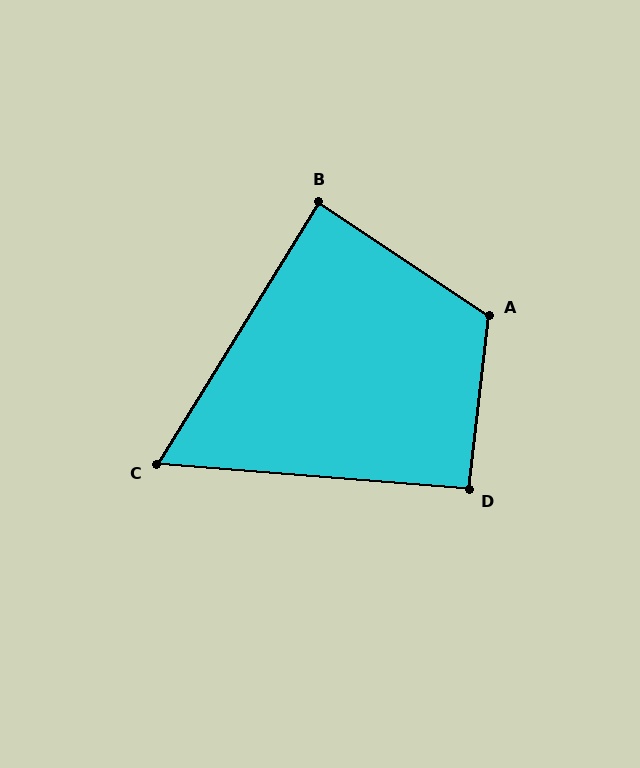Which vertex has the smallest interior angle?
C, at approximately 63 degrees.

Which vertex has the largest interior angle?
A, at approximately 117 degrees.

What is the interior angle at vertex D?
Approximately 92 degrees (approximately right).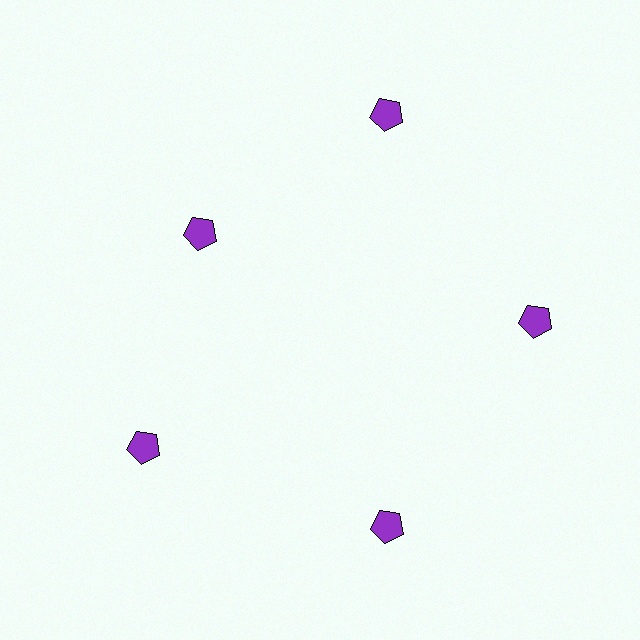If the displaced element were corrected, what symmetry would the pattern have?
It would have 5-fold rotational symmetry — the pattern would map onto itself every 72 degrees.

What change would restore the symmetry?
The symmetry would be restored by moving it outward, back onto the ring so that all 5 pentagons sit at equal angles and equal distance from the center.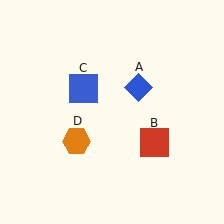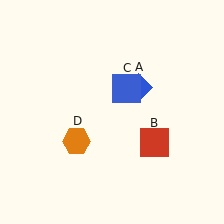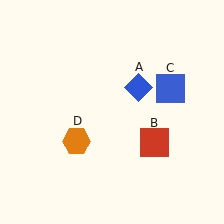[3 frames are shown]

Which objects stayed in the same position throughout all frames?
Blue diamond (object A) and red square (object B) and orange hexagon (object D) remained stationary.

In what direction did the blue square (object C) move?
The blue square (object C) moved right.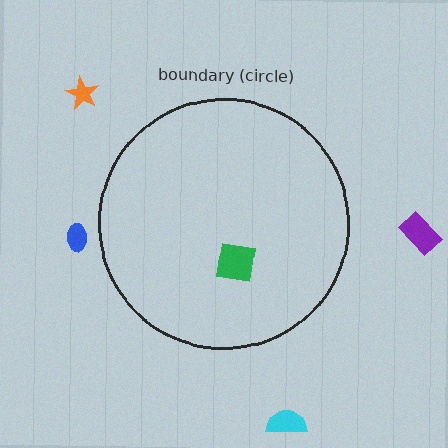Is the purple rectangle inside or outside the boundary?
Outside.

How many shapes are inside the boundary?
1 inside, 4 outside.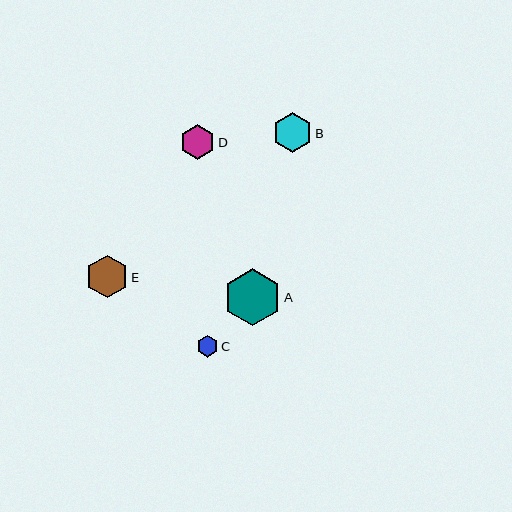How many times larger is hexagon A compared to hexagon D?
Hexagon A is approximately 1.6 times the size of hexagon D.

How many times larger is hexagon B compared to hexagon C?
Hexagon B is approximately 1.9 times the size of hexagon C.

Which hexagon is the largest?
Hexagon A is the largest with a size of approximately 57 pixels.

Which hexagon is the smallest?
Hexagon C is the smallest with a size of approximately 21 pixels.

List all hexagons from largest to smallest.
From largest to smallest: A, E, B, D, C.